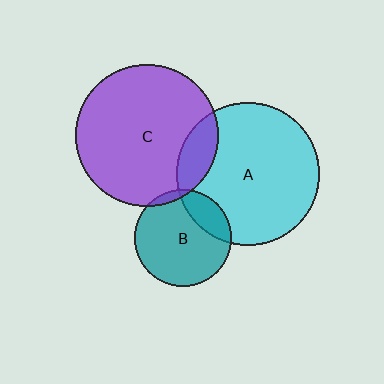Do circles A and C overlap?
Yes.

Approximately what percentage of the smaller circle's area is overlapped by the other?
Approximately 15%.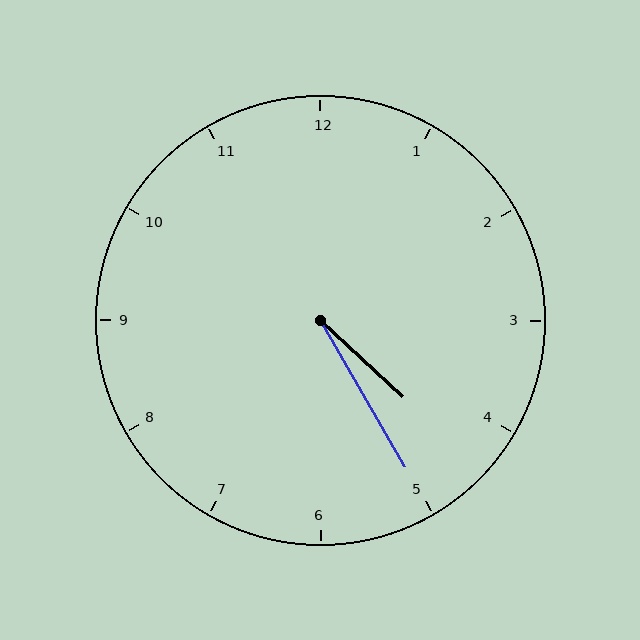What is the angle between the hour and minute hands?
Approximately 18 degrees.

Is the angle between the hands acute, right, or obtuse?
It is acute.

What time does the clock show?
4:25.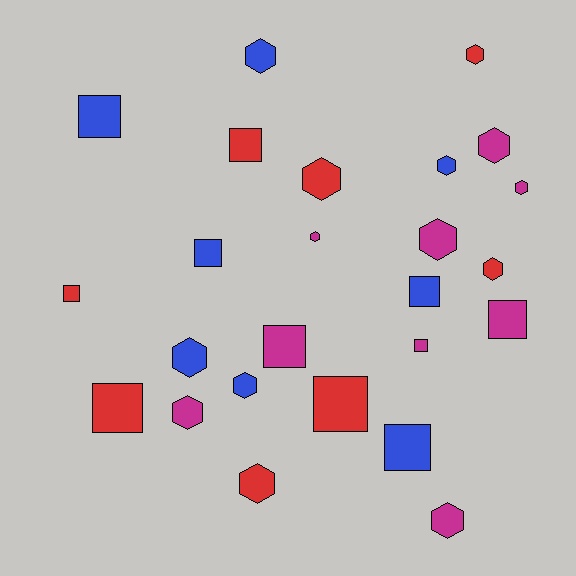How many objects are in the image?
There are 25 objects.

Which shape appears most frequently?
Hexagon, with 14 objects.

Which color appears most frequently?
Magenta, with 9 objects.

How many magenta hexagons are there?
There are 6 magenta hexagons.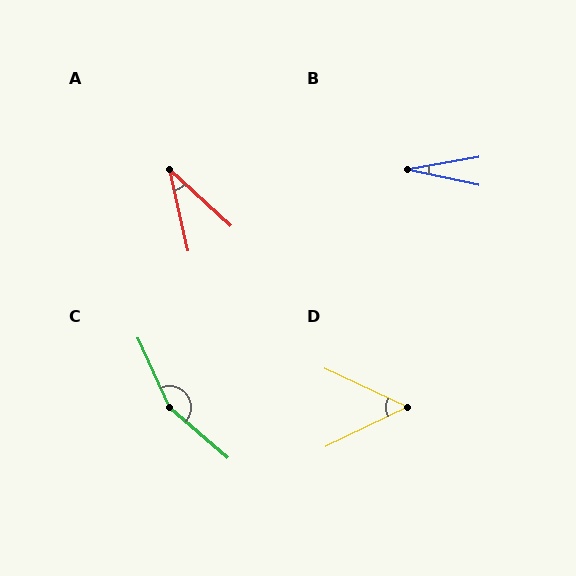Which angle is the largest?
C, at approximately 155 degrees.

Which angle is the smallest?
B, at approximately 22 degrees.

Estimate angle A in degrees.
Approximately 35 degrees.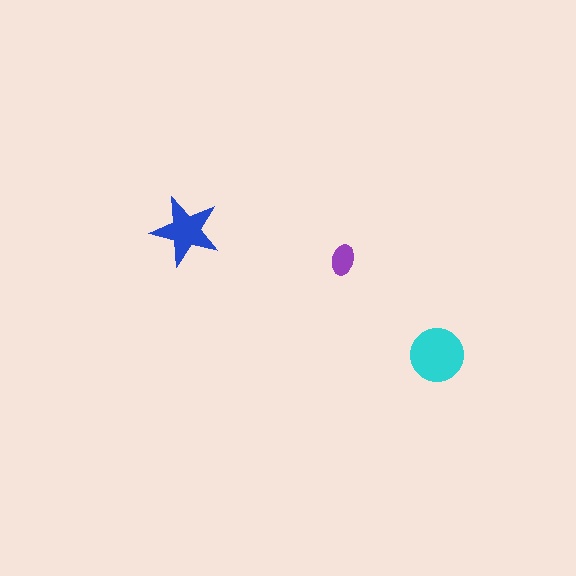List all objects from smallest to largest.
The purple ellipse, the blue star, the cyan circle.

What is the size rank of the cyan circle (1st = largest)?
1st.